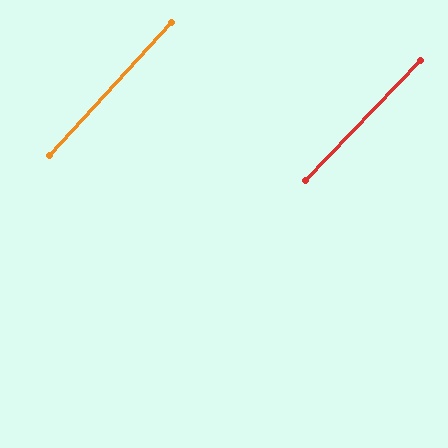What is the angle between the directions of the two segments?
Approximately 1 degree.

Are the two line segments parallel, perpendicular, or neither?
Parallel — their directions differ by only 1.1°.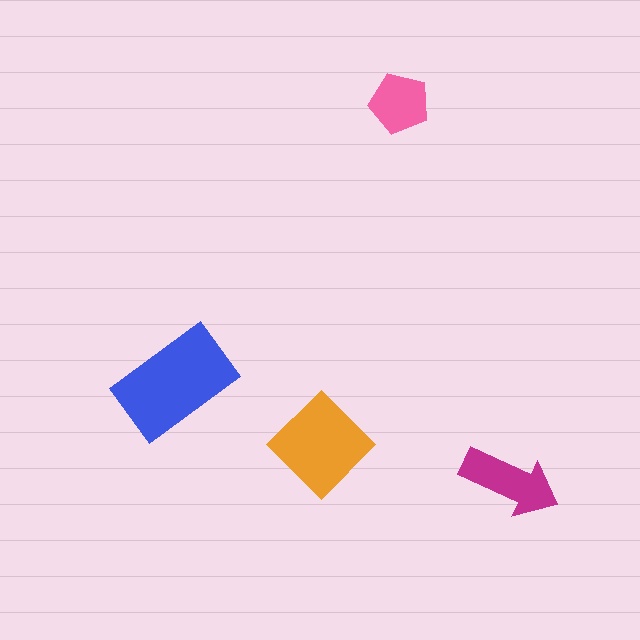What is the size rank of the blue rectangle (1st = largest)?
1st.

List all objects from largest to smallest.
The blue rectangle, the orange diamond, the magenta arrow, the pink pentagon.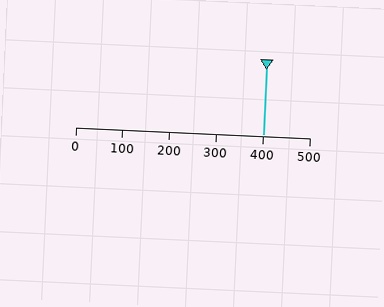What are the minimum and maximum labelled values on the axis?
The axis runs from 0 to 500.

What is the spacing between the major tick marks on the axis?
The major ticks are spaced 100 apart.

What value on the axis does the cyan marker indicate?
The marker indicates approximately 400.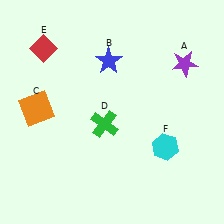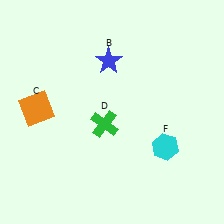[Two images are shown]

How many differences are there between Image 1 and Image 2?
There are 2 differences between the two images.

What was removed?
The purple star (A), the red diamond (E) were removed in Image 2.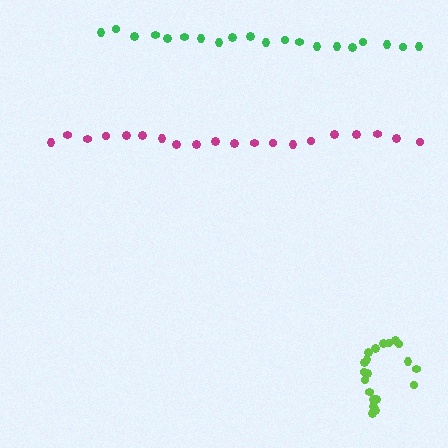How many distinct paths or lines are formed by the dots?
There are 3 distinct paths.